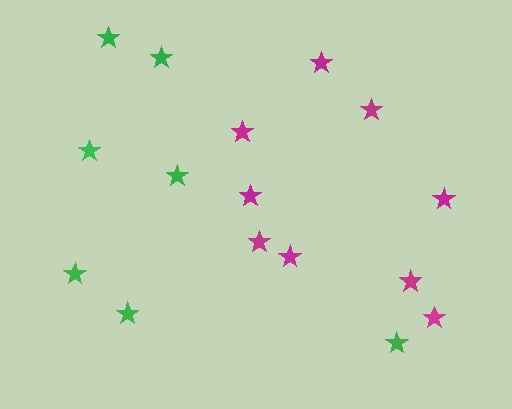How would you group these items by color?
There are 2 groups: one group of green stars (7) and one group of magenta stars (9).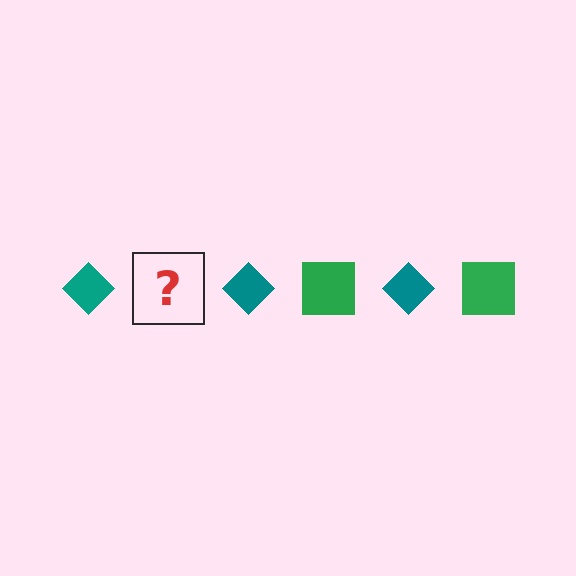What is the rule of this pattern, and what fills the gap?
The rule is that the pattern alternates between teal diamond and green square. The gap should be filled with a green square.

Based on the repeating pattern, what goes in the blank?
The blank should be a green square.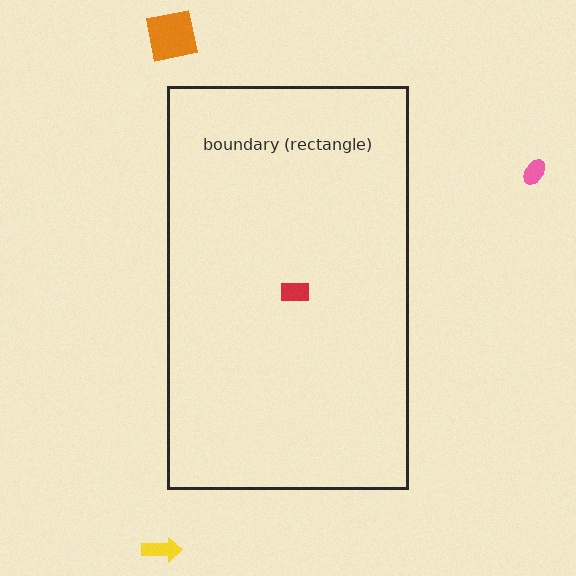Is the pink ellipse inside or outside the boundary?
Outside.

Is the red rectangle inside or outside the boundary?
Inside.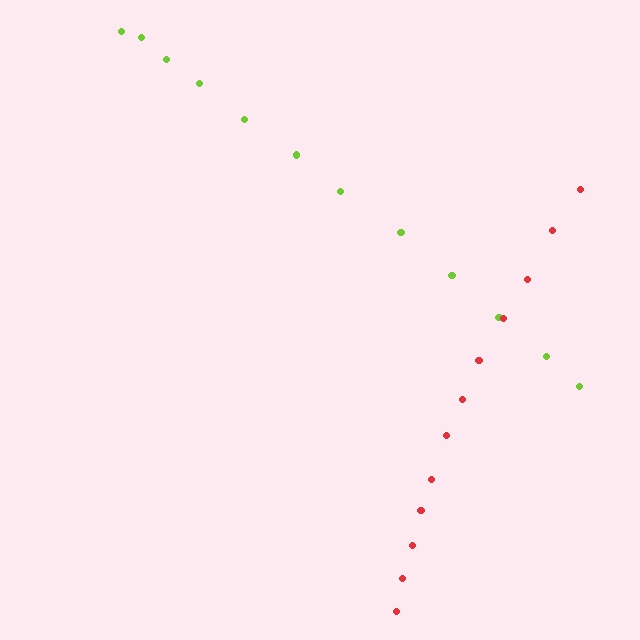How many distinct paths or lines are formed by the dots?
There are 2 distinct paths.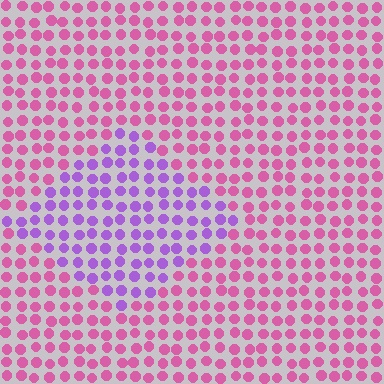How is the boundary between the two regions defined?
The boundary is defined purely by a slight shift in hue (about 47 degrees). Spacing, size, and orientation are identical on both sides.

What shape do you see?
I see a diamond.